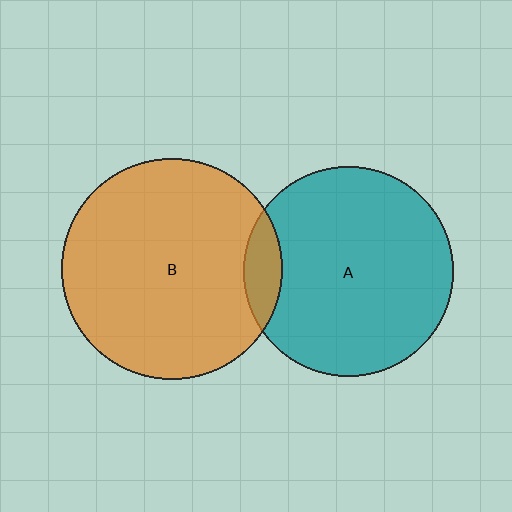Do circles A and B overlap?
Yes.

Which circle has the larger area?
Circle B (orange).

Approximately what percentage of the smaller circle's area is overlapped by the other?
Approximately 10%.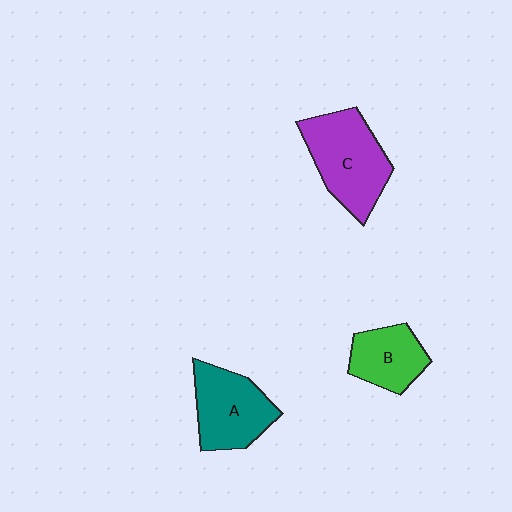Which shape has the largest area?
Shape C (purple).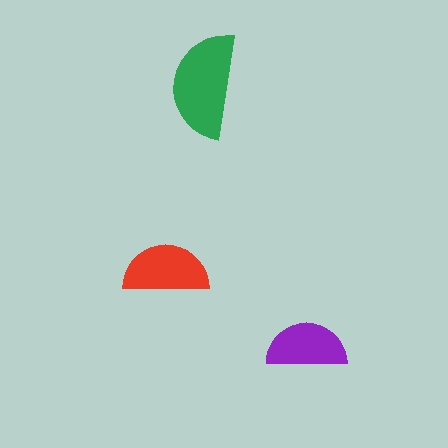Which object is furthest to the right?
The purple semicircle is rightmost.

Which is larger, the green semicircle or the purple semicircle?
The green one.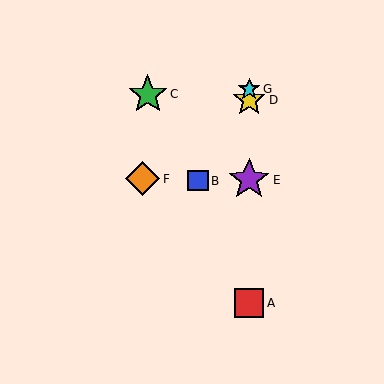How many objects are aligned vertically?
4 objects (A, D, E, G) are aligned vertically.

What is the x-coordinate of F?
Object F is at x≈143.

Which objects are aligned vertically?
Objects A, D, E, G are aligned vertically.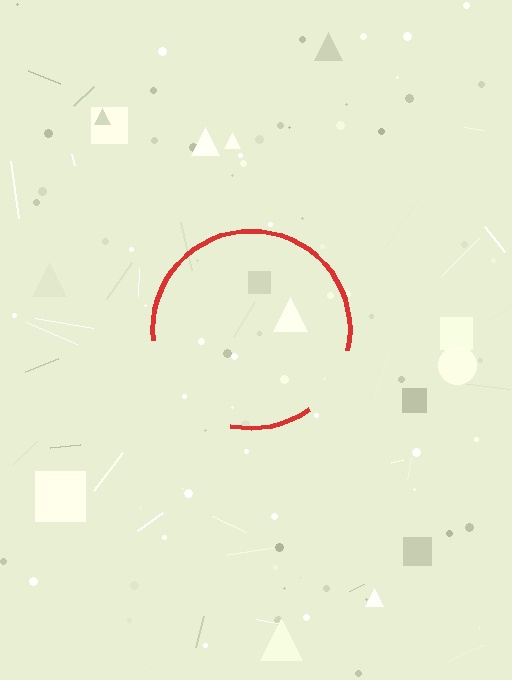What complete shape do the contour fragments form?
The contour fragments form a circle.